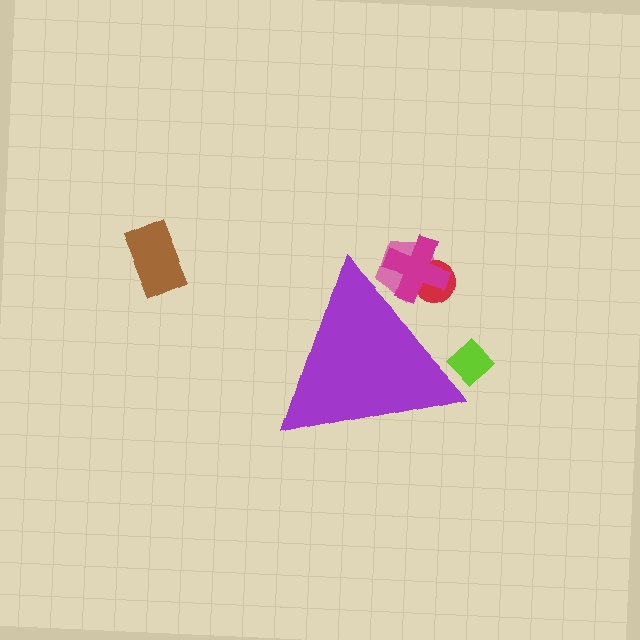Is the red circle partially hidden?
Yes, the red circle is partially hidden behind the purple triangle.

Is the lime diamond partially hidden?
Yes, the lime diamond is partially hidden behind the purple triangle.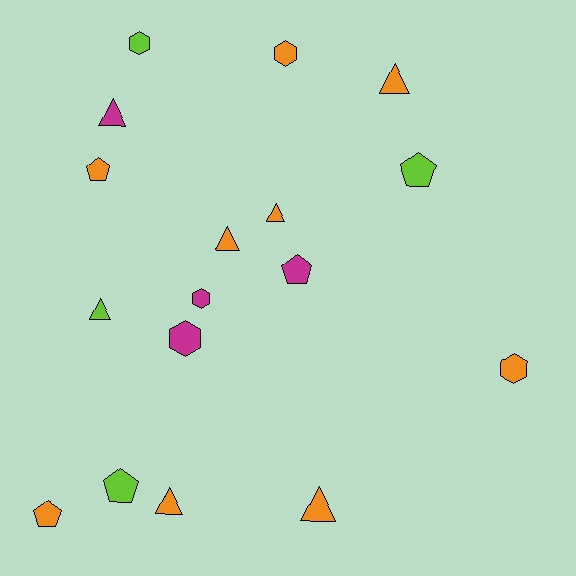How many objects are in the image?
There are 17 objects.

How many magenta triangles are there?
There is 1 magenta triangle.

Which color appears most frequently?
Orange, with 9 objects.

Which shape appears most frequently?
Triangle, with 7 objects.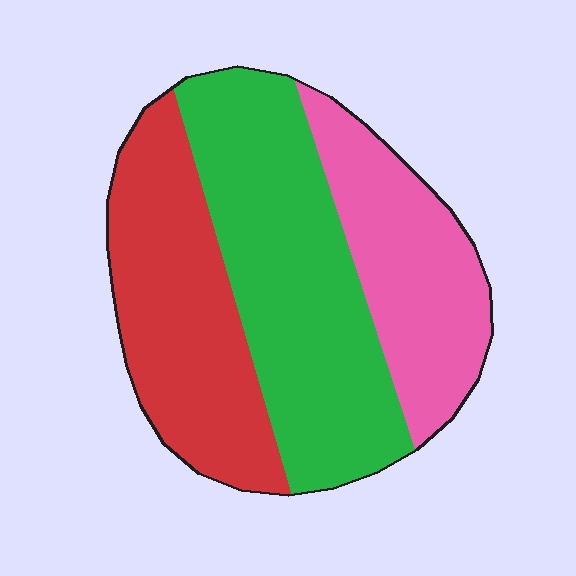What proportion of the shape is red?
Red covers roughly 30% of the shape.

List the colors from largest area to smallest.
From largest to smallest: green, red, pink.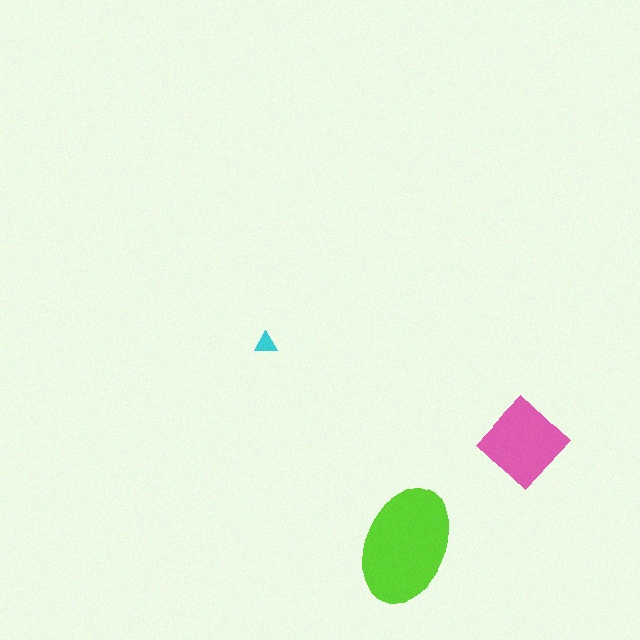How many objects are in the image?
There are 3 objects in the image.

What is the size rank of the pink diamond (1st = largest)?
2nd.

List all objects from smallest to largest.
The cyan triangle, the pink diamond, the lime ellipse.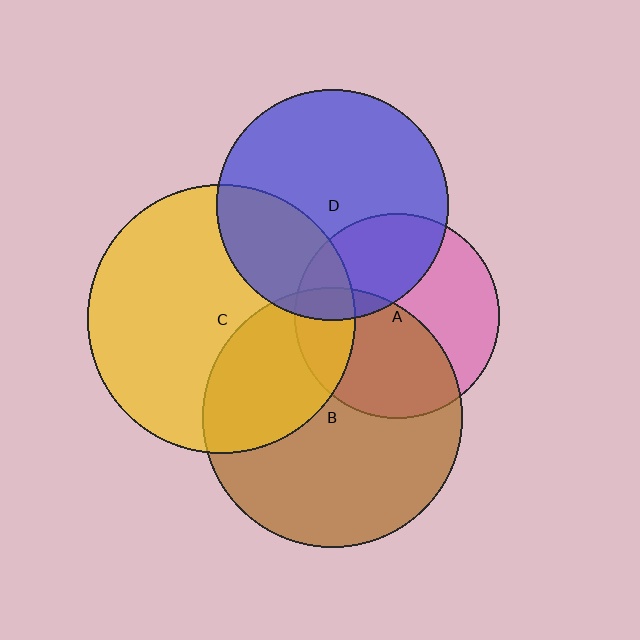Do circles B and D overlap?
Yes.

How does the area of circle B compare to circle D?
Approximately 1.3 times.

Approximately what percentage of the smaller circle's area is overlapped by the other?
Approximately 5%.